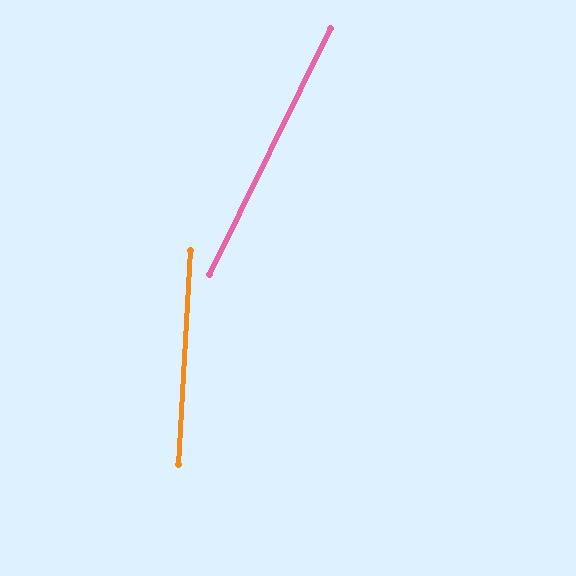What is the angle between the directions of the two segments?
Approximately 23 degrees.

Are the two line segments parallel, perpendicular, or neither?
Neither parallel nor perpendicular — they differ by about 23°.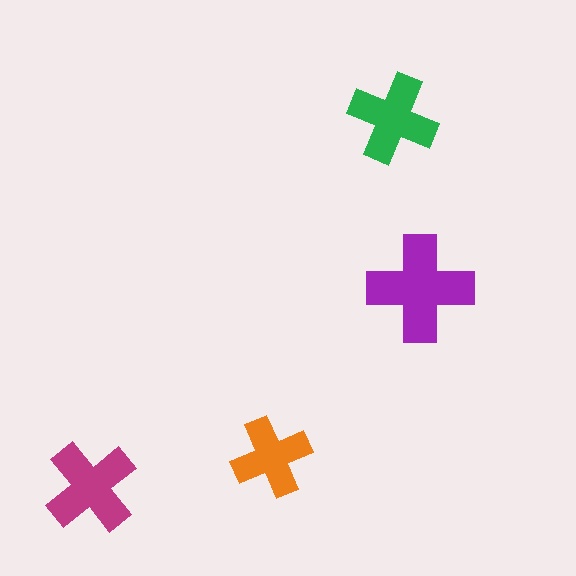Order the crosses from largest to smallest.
the purple one, the magenta one, the green one, the orange one.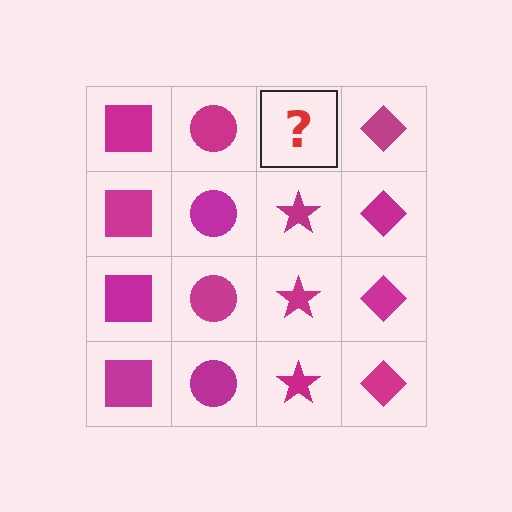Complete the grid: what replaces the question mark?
The question mark should be replaced with a magenta star.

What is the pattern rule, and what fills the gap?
The rule is that each column has a consistent shape. The gap should be filled with a magenta star.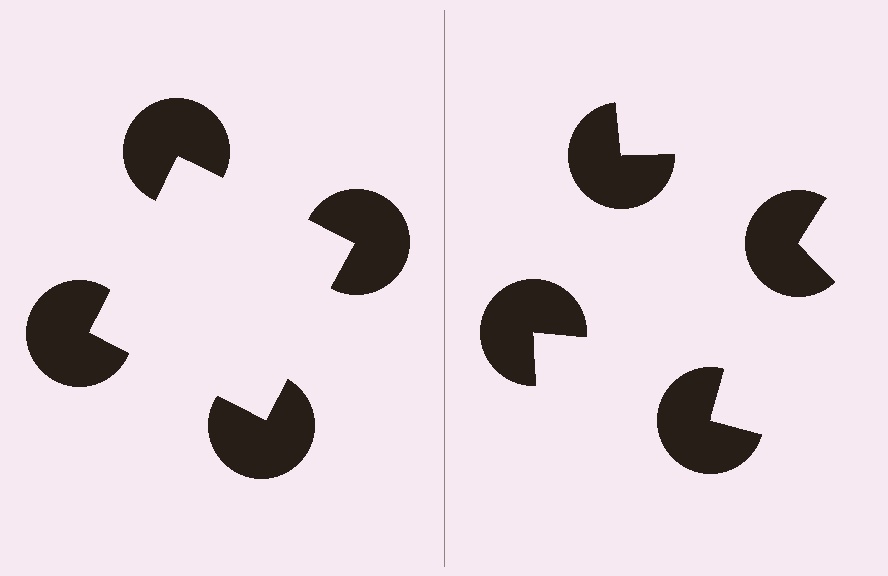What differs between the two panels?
The pac-man discs are positioned identically on both sides; only the wedge orientations differ. On the left they align to a square; on the right they are misaligned.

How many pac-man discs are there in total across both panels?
8 — 4 on each side.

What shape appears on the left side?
An illusory square.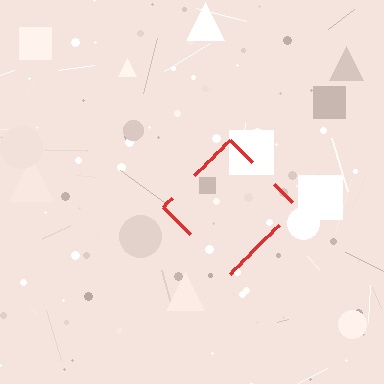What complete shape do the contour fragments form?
The contour fragments form a diamond.